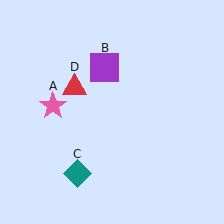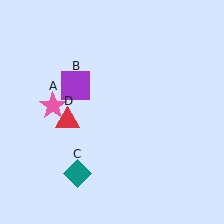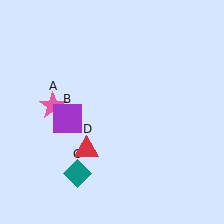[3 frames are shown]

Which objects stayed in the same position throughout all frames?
Pink star (object A) and teal diamond (object C) remained stationary.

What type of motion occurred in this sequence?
The purple square (object B), red triangle (object D) rotated counterclockwise around the center of the scene.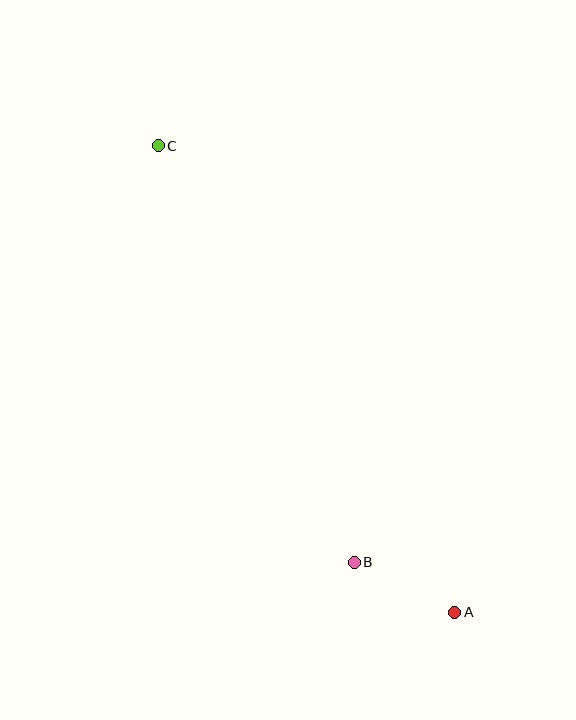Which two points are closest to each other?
Points A and B are closest to each other.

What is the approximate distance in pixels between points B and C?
The distance between B and C is approximately 460 pixels.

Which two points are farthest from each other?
Points A and C are farthest from each other.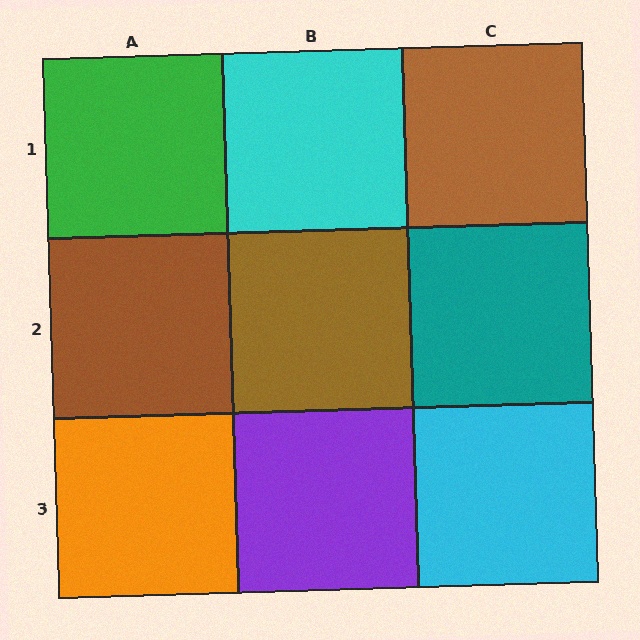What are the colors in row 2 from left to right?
Brown, brown, teal.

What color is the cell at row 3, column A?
Orange.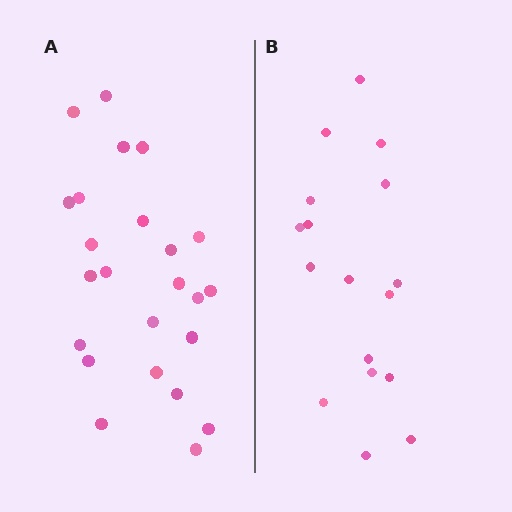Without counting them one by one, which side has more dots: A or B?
Region A (the left region) has more dots.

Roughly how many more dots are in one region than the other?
Region A has roughly 8 or so more dots than region B.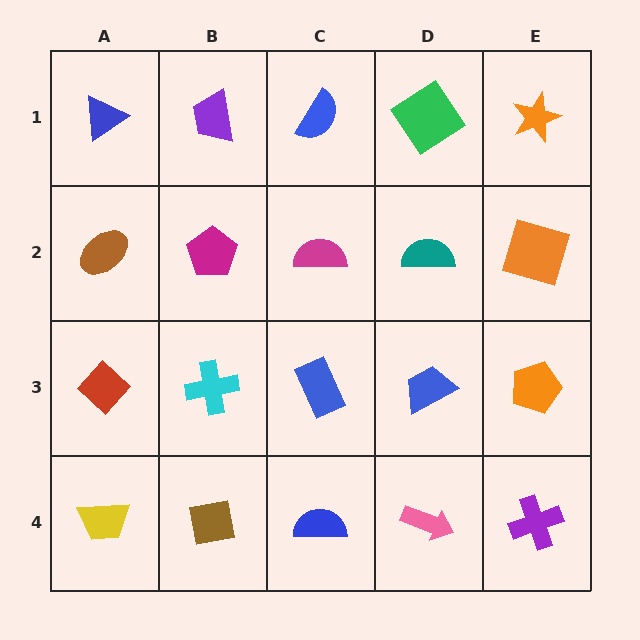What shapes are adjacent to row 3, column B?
A magenta pentagon (row 2, column B), a brown square (row 4, column B), a red diamond (row 3, column A), a blue rectangle (row 3, column C).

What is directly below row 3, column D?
A pink arrow.